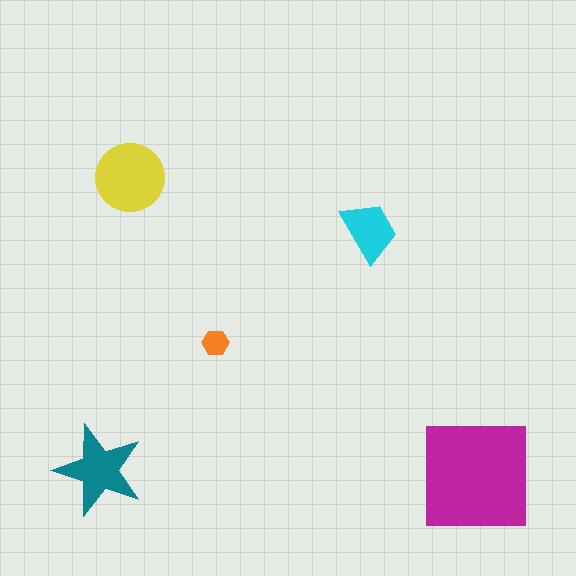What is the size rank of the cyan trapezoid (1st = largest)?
4th.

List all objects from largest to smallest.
The magenta square, the yellow circle, the teal star, the cyan trapezoid, the orange hexagon.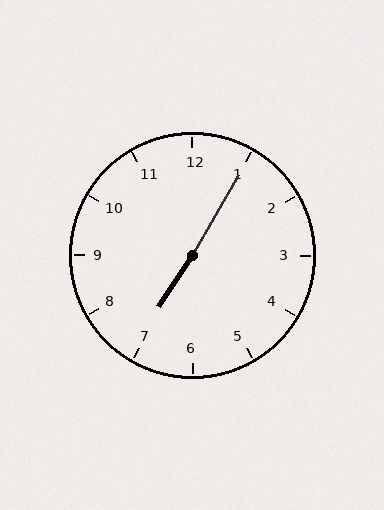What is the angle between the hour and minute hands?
Approximately 178 degrees.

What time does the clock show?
7:05.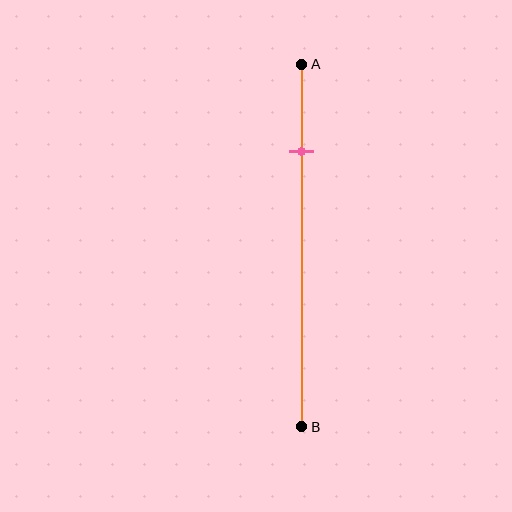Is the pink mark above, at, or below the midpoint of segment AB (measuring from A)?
The pink mark is above the midpoint of segment AB.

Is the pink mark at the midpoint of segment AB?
No, the mark is at about 25% from A, not at the 50% midpoint.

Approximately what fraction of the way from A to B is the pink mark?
The pink mark is approximately 25% of the way from A to B.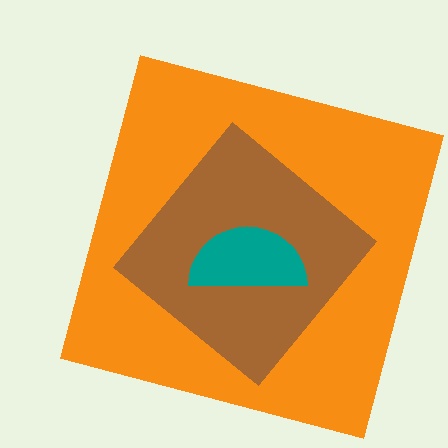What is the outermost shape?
The orange square.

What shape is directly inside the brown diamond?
The teal semicircle.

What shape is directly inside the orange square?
The brown diamond.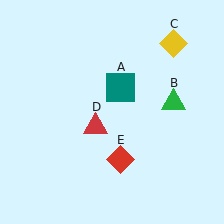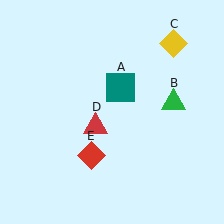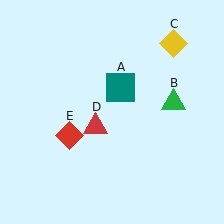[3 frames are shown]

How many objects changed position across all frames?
1 object changed position: red diamond (object E).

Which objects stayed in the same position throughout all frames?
Teal square (object A) and green triangle (object B) and yellow diamond (object C) and red triangle (object D) remained stationary.